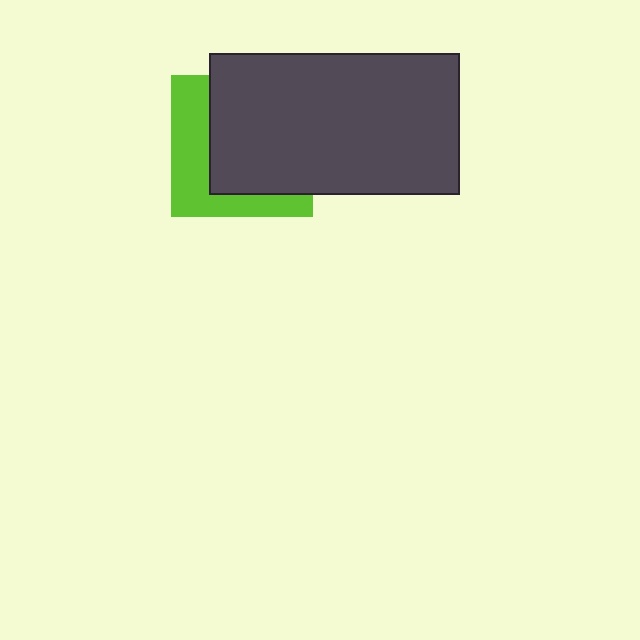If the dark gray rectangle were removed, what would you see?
You would see the complete lime square.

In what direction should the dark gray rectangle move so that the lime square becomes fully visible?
The dark gray rectangle should move right. That is the shortest direction to clear the overlap and leave the lime square fully visible.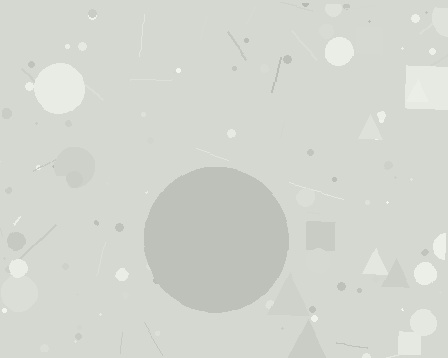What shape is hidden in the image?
A circle is hidden in the image.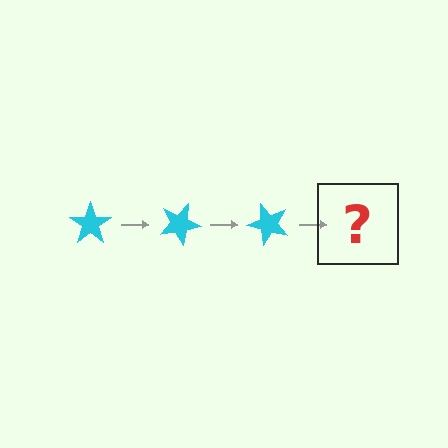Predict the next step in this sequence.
The next step is a cyan star rotated 75 degrees.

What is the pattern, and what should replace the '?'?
The pattern is that the star rotates 25 degrees each step. The '?' should be a cyan star rotated 75 degrees.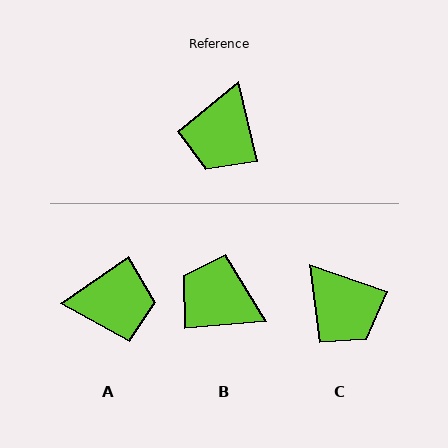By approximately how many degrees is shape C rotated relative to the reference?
Approximately 58 degrees counter-clockwise.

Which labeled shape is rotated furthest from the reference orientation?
A, about 111 degrees away.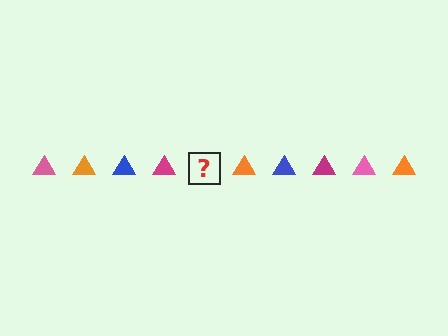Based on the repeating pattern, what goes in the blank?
The blank should be a pink triangle.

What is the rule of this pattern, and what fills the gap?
The rule is that the pattern cycles through pink, orange, blue, magenta triangles. The gap should be filled with a pink triangle.